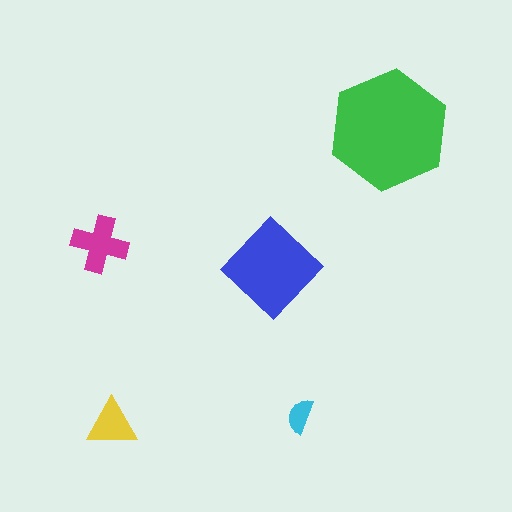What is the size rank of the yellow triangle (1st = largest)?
4th.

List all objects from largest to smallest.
The green hexagon, the blue diamond, the magenta cross, the yellow triangle, the cyan semicircle.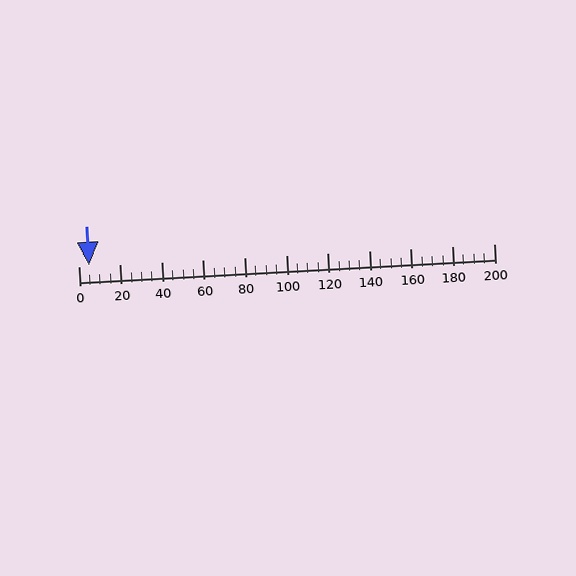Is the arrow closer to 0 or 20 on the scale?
The arrow is closer to 0.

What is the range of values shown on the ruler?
The ruler shows values from 0 to 200.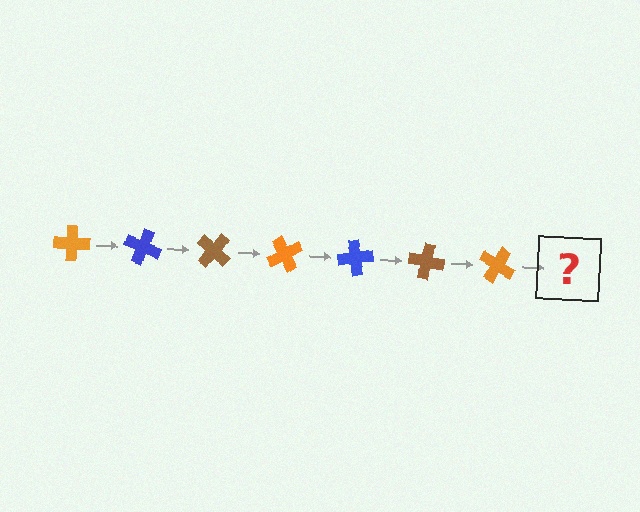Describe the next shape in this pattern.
It should be a blue cross, rotated 140 degrees from the start.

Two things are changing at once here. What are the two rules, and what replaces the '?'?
The two rules are that it rotates 20 degrees each step and the color cycles through orange, blue, and brown. The '?' should be a blue cross, rotated 140 degrees from the start.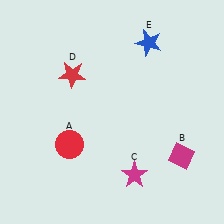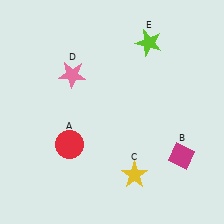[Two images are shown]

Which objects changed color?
C changed from magenta to yellow. D changed from red to pink. E changed from blue to lime.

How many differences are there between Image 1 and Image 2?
There are 3 differences between the two images.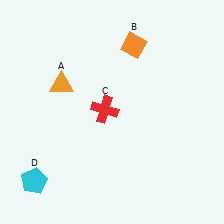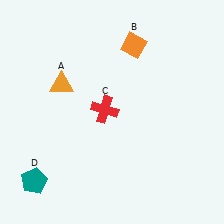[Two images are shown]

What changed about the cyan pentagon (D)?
In Image 1, D is cyan. In Image 2, it changed to teal.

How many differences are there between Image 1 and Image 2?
There is 1 difference between the two images.